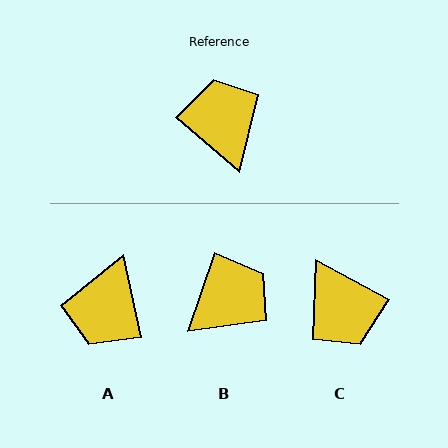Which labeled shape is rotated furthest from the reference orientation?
C, about 168 degrees away.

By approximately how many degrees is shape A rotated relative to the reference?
Approximately 143 degrees counter-clockwise.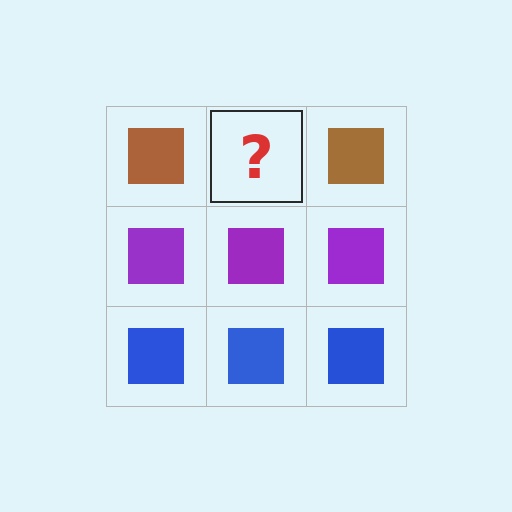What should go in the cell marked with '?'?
The missing cell should contain a brown square.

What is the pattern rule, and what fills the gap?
The rule is that each row has a consistent color. The gap should be filled with a brown square.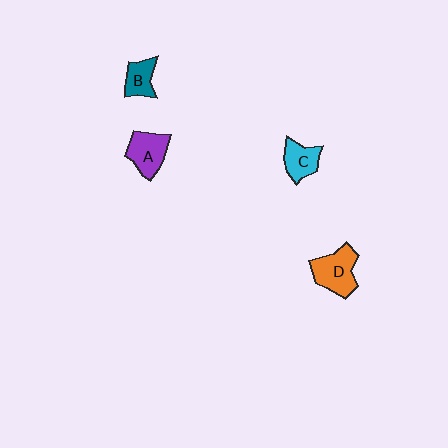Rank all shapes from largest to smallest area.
From largest to smallest: D (orange), A (purple), C (cyan), B (teal).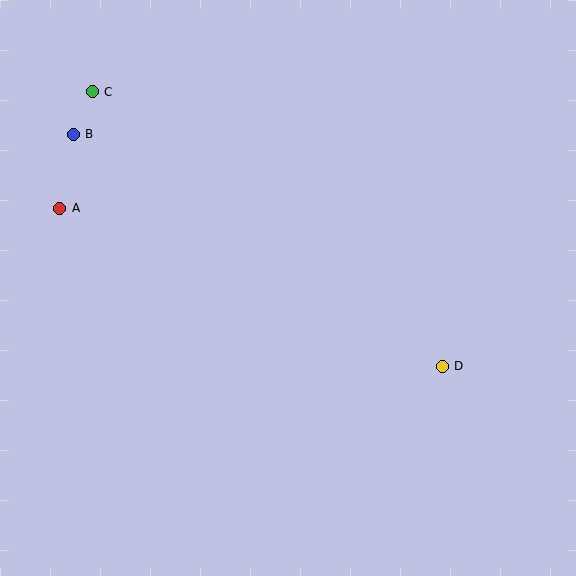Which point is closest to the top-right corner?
Point D is closest to the top-right corner.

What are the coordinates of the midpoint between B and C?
The midpoint between B and C is at (83, 113).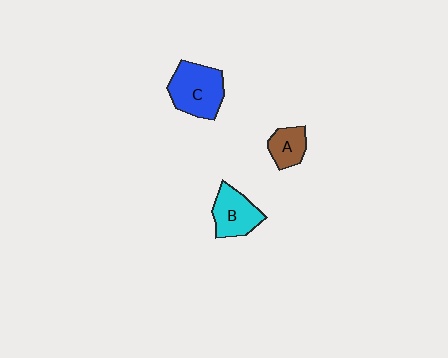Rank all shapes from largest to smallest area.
From largest to smallest: C (blue), B (cyan), A (brown).